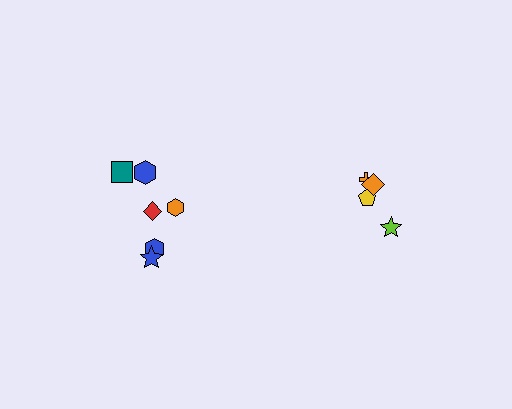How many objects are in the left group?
There are 6 objects.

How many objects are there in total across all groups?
There are 10 objects.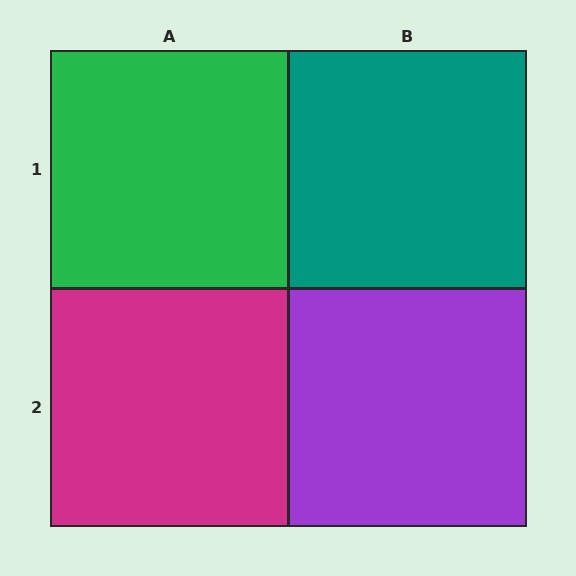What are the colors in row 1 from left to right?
Green, teal.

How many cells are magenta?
1 cell is magenta.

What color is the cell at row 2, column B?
Purple.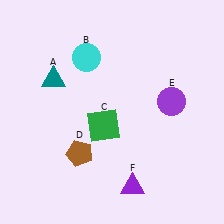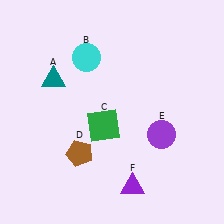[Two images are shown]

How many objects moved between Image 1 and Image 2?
1 object moved between the two images.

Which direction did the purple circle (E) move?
The purple circle (E) moved down.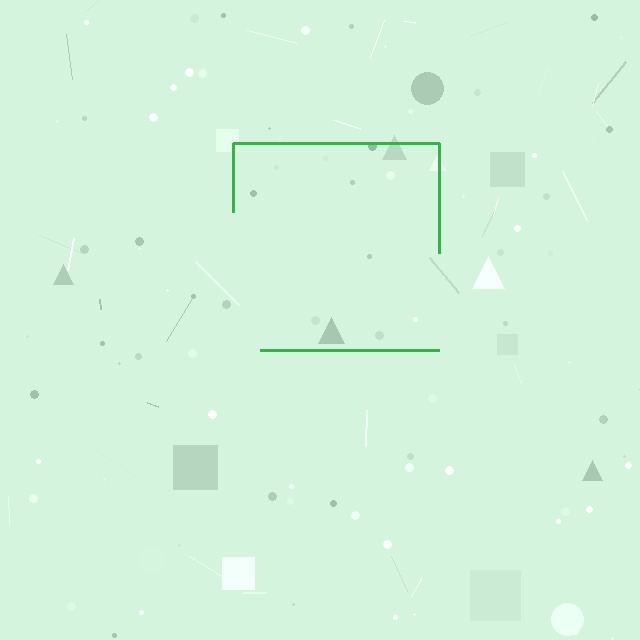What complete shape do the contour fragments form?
The contour fragments form a square.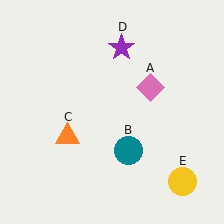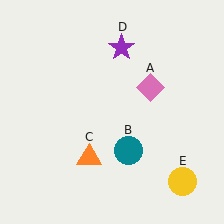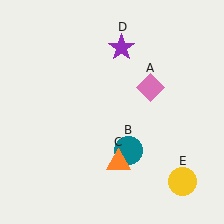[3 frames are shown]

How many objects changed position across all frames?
1 object changed position: orange triangle (object C).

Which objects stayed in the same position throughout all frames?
Pink diamond (object A) and teal circle (object B) and purple star (object D) and yellow circle (object E) remained stationary.